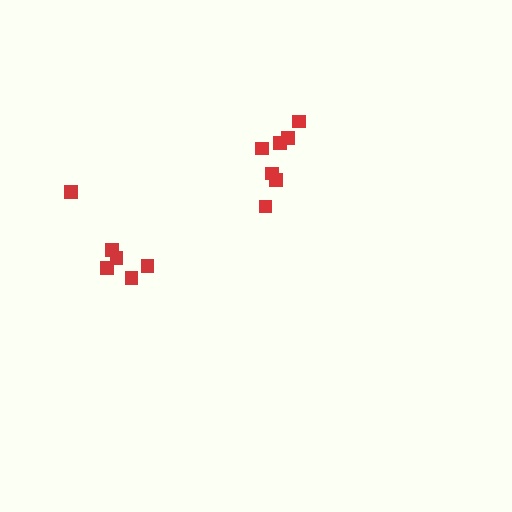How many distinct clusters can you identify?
There are 2 distinct clusters.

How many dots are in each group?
Group 1: 7 dots, Group 2: 6 dots (13 total).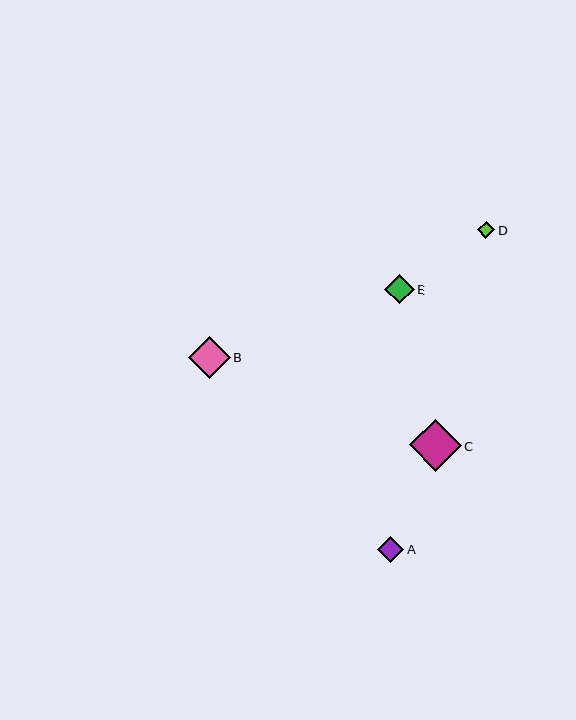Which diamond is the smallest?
Diamond D is the smallest with a size of approximately 18 pixels.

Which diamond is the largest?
Diamond C is the largest with a size of approximately 52 pixels.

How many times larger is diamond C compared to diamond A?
Diamond C is approximately 2.0 times the size of diamond A.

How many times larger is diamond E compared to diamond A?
Diamond E is approximately 1.1 times the size of diamond A.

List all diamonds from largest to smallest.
From largest to smallest: C, B, E, A, D.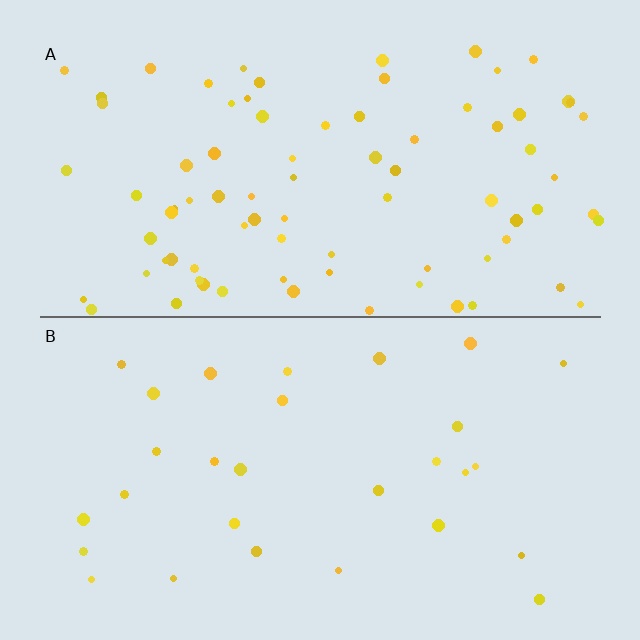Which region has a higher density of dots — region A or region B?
A (the top).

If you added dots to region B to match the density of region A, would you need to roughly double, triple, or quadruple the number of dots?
Approximately triple.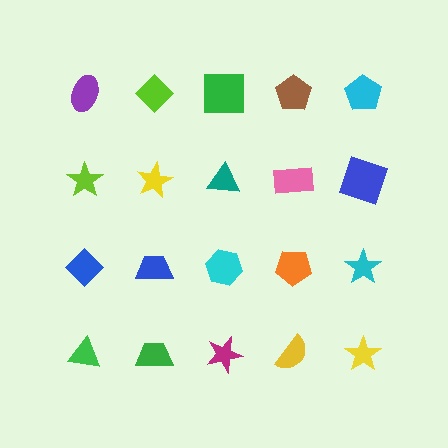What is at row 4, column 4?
A yellow semicircle.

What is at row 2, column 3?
A teal triangle.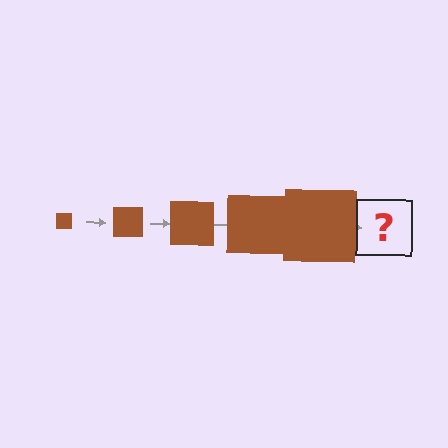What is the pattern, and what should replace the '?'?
The pattern is that the square gets progressively larger each step. The '?' should be a brown square, larger than the previous one.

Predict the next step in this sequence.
The next step is a brown square, larger than the previous one.